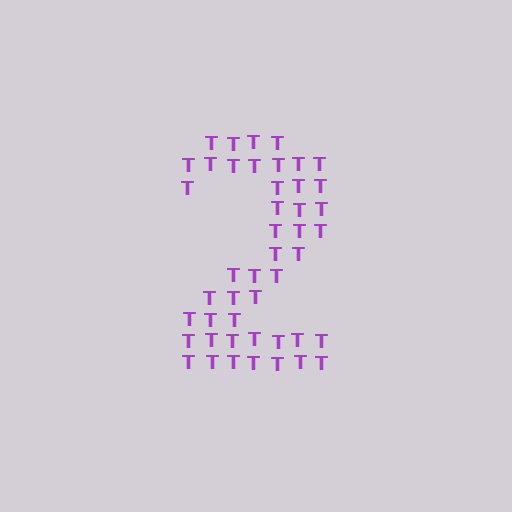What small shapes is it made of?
It is made of small letter T's.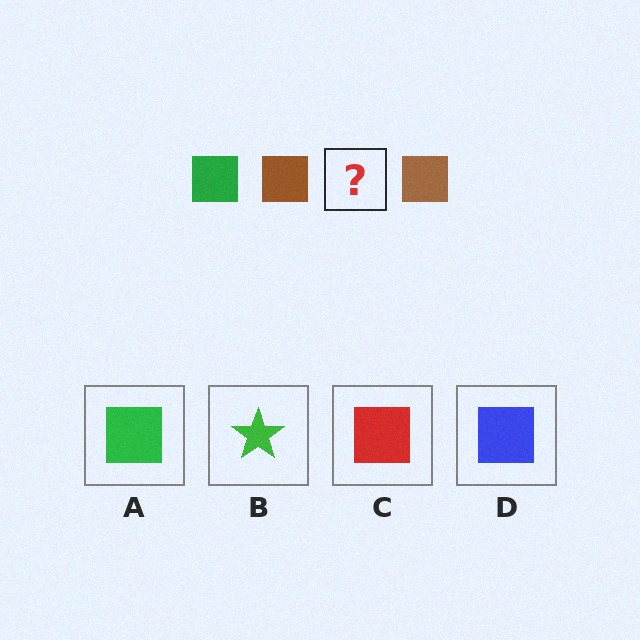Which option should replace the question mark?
Option A.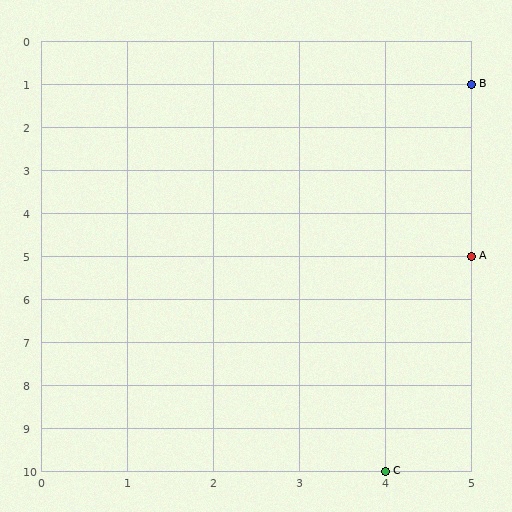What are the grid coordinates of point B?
Point B is at grid coordinates (5, 1).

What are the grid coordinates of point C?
Point C is at grid coordinates (4, 10).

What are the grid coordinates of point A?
Point A is at grid coordinates (5, 5).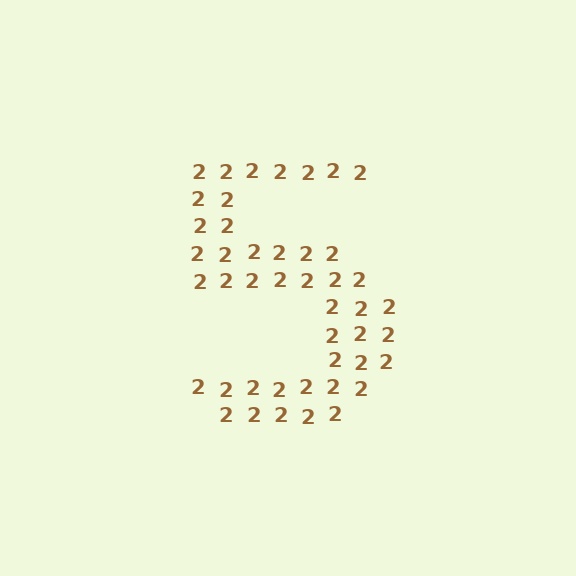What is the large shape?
The large shape is the digit 5.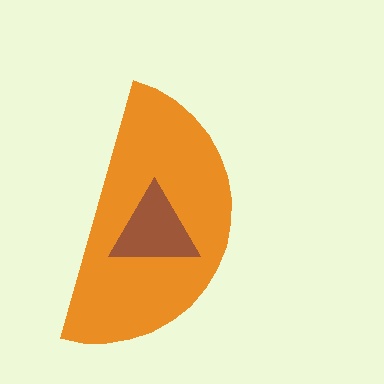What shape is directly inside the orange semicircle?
The brown triangle.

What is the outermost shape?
The orange semicircle.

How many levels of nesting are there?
2.